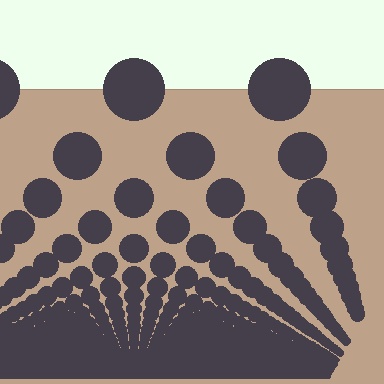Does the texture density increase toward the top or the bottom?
Density increases toward the bottom.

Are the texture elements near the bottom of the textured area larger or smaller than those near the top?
Smaller. The gradient is inverted — elements near the bottom are smaller and denser.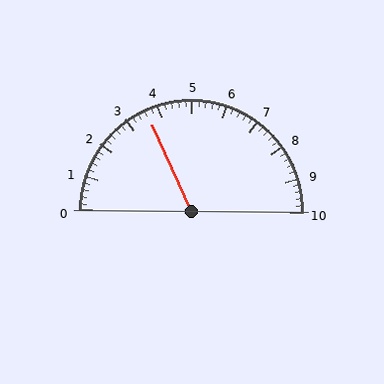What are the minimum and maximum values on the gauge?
The gauge ranges from 0 to 10.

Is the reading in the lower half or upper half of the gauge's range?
The reading is in the lower half of the range (0 to 10).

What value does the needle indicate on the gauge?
The needle indicates approximately 3.6.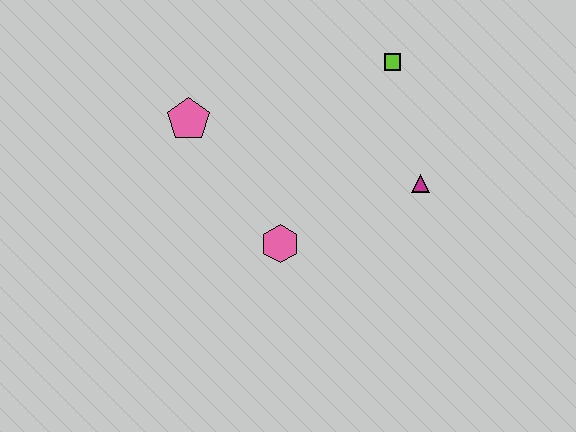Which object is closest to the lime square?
The magenta triangle is closest to the lime square.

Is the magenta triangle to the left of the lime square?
No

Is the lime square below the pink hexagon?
No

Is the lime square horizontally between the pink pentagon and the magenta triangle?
Yes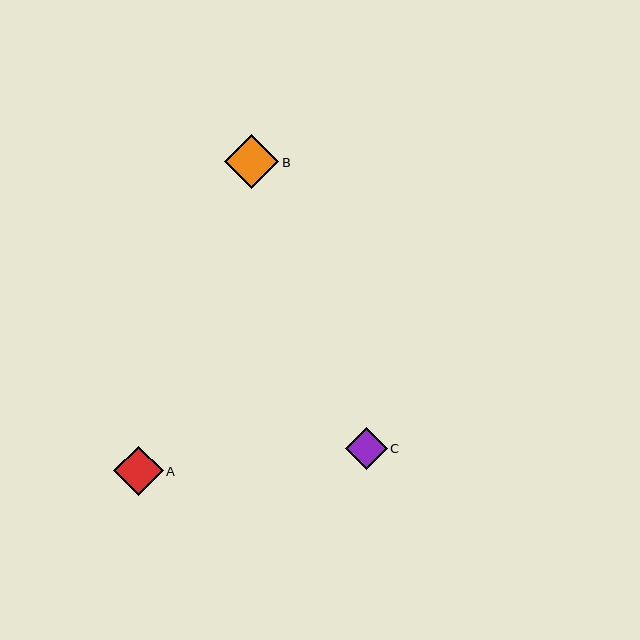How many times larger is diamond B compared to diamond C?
Diamond B is approximately 1.3 times the size of diamond C.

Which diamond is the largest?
Diamond B is the largest with a size of approximately 54 pixels.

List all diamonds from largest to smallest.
From largest to smallest: B, A, C.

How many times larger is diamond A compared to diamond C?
Diamond A is approximately 1.2 times the size of diamond C.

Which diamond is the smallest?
Diamond C is the smallest with a size of approximately 42 pixels.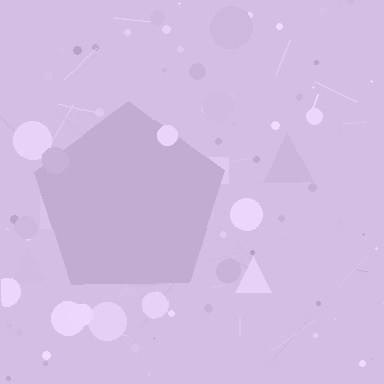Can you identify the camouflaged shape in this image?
The camouflaged shape is a pentagon.